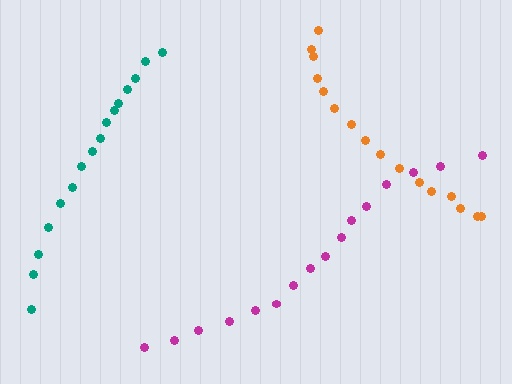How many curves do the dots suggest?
There are 3 distinct paths.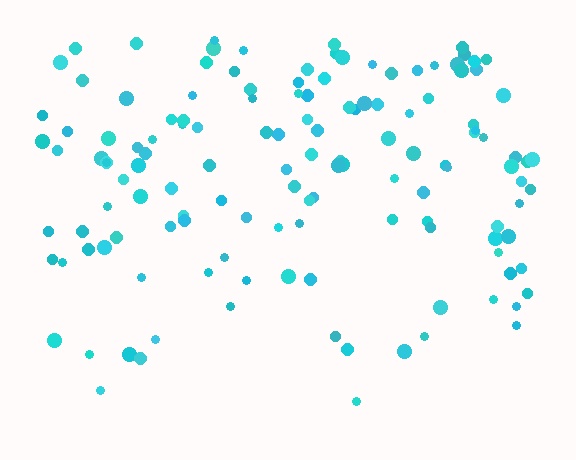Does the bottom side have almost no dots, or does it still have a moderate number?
Still a moderate number, just noticeably fewer than the top.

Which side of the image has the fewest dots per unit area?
The bottom.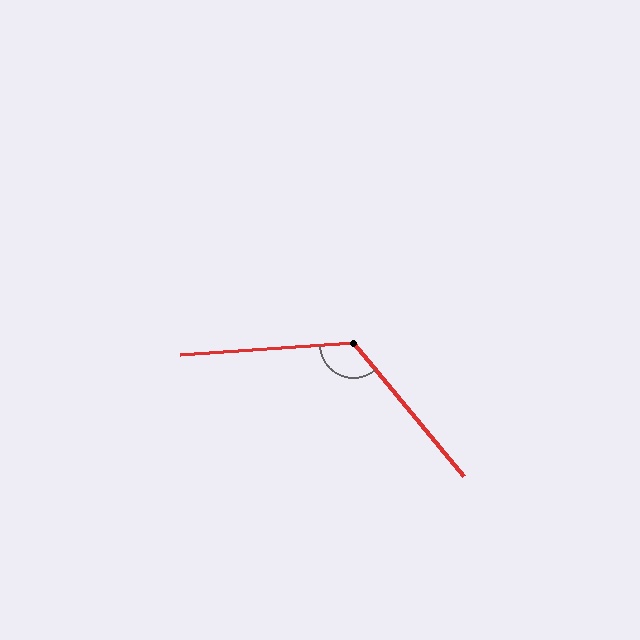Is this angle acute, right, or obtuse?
It is obtuse.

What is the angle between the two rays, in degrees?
Approximately 126 degrees.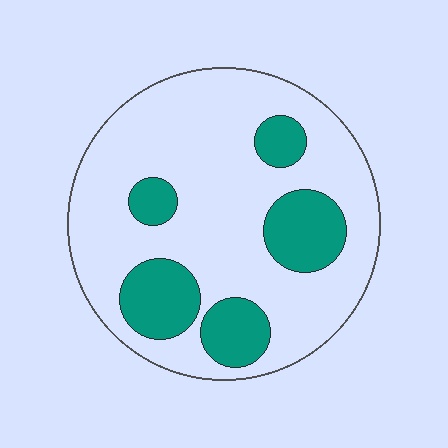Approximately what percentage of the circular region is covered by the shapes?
Approximately 25%.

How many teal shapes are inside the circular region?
5.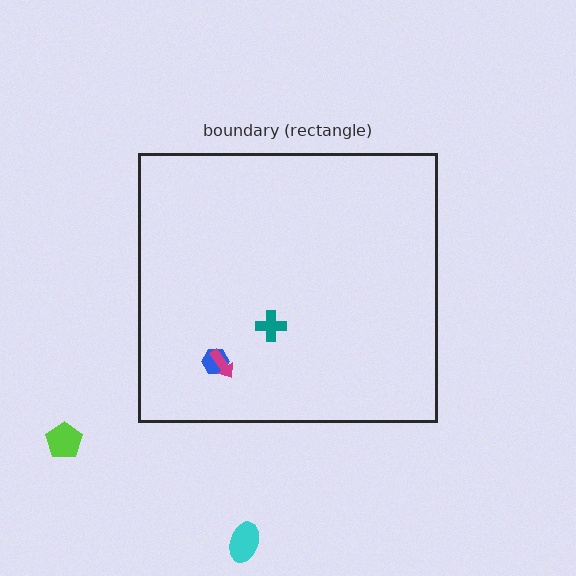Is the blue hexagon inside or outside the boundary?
Inside.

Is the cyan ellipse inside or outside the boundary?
Outside.